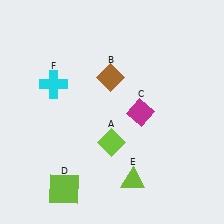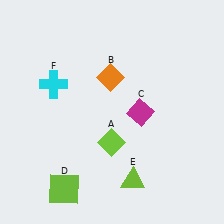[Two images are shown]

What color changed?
The diamond (B) changed from brown in Image 1 to orange in Image 2.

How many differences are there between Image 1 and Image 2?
There is 1 difference between the two images.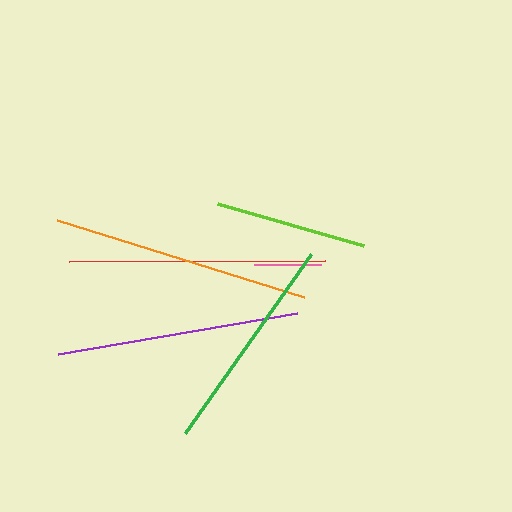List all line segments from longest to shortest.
From longest to shortest: orange, red, purple, green, lime, pink.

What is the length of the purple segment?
The purple segment is approximately 242 pixels long.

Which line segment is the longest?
The orange line is the longest at approximately 259 pixels.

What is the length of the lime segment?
The lime segment is approximately 152 pixels long.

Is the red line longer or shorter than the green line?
The red line is longer than the green line.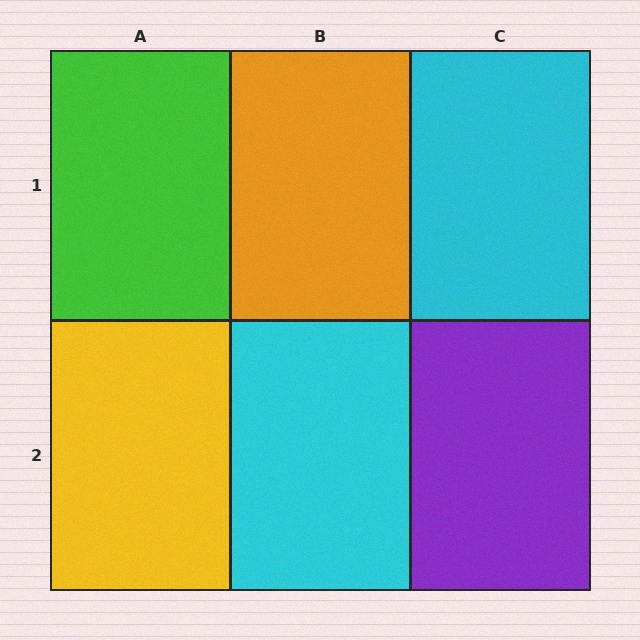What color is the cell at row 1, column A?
Green.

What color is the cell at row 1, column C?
Cyan.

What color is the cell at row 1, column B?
Orange.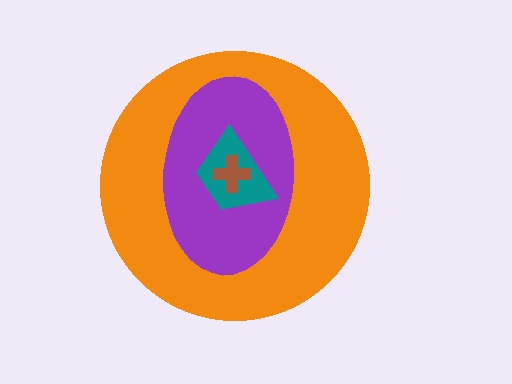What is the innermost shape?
The brown cross.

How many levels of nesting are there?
4.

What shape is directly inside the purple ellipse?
The teal trapezoid.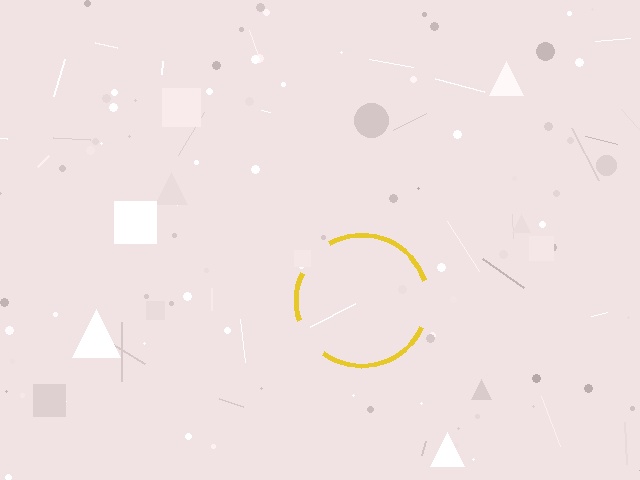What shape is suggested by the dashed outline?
The dashed outline suggests a circle.